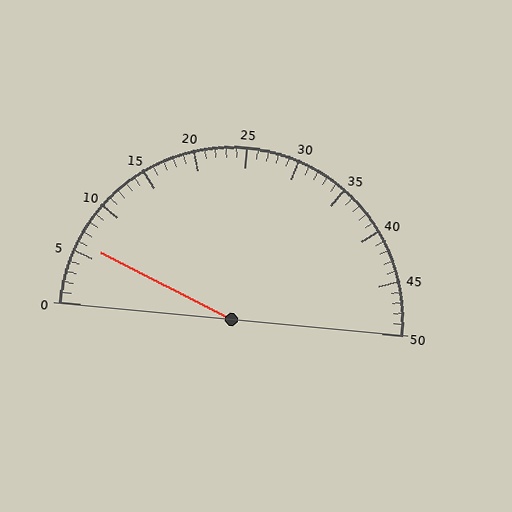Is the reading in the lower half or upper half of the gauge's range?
The reading is in the lower half of the range (0 to 50).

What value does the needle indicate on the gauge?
The needle indicates approximately 6.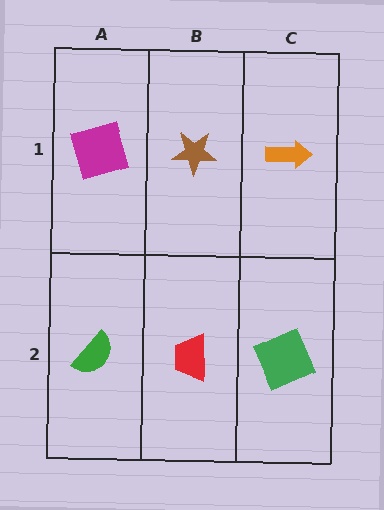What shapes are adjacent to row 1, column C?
A green square (row 2, column C), a brown star (row 1, column B).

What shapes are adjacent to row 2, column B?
A brown star (row 1, column B), a green semicircle (row 2, column A), a green square (row 2, column C).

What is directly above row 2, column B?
A brown star.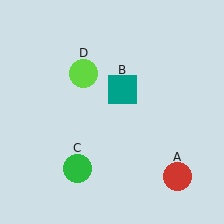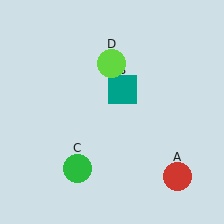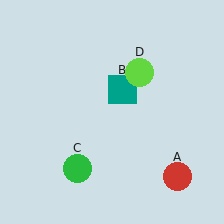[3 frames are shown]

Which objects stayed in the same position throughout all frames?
Red circle (object A) and teal square (object B) and green circle (object C) remained stationary.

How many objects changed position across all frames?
1 object changed position: lime circle (object D).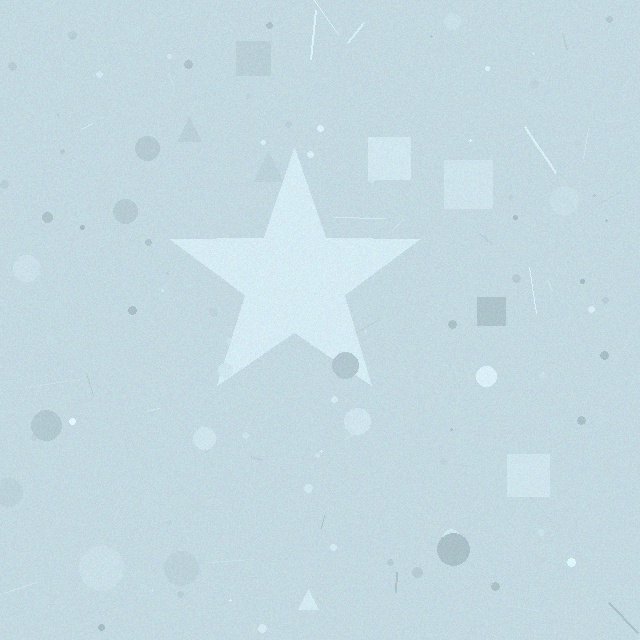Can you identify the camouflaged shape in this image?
The camouflaged shape is a star.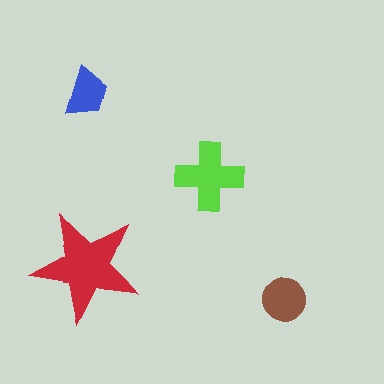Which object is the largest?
The red star.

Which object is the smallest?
The blue trapezoid.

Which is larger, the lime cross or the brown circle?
The lime cross.